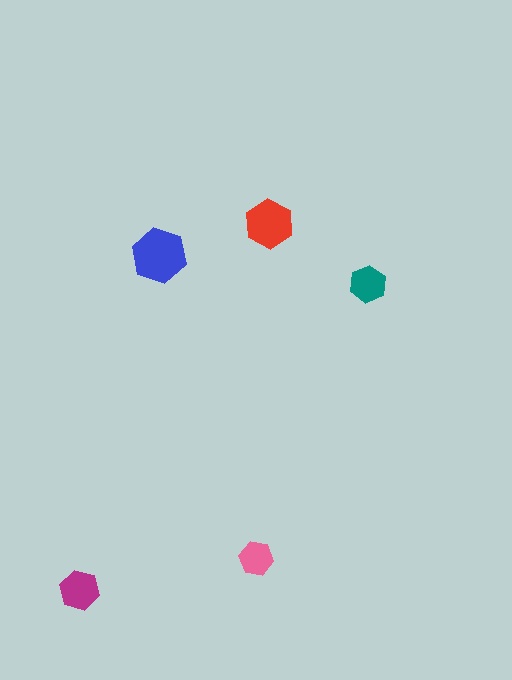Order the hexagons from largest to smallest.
the blue one, the red one, the magenta one, the teal one, the pink one.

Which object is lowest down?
The magenta hexagon is bottommost.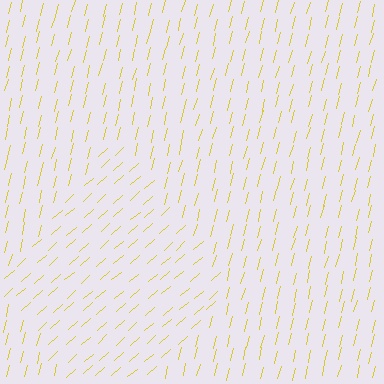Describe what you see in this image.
The image is filled with small yellow line segments. A diamond region in the image has lines oriented differently from the surrounding lines, creating a visible texture boundary.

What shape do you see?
I see a diamond.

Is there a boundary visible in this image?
Yes, there is a texture boundary formed by a change in line orientation.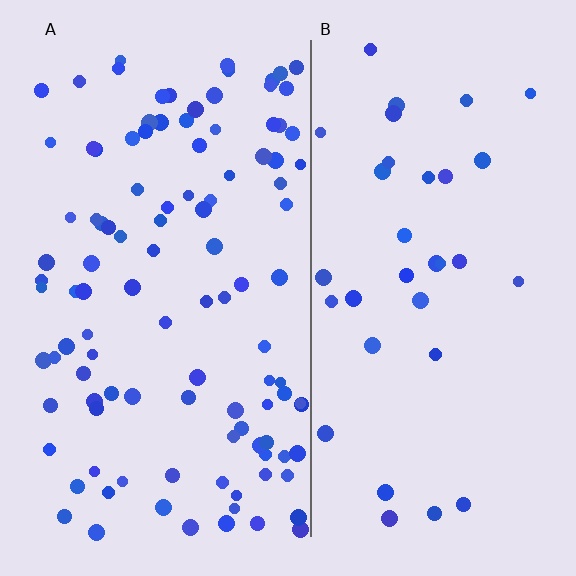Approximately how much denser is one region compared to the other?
Approximately 3.2× — region A over region B.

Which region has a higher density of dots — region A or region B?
A (the left).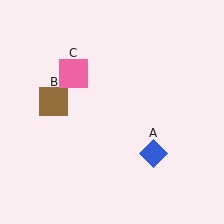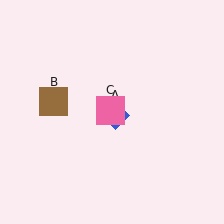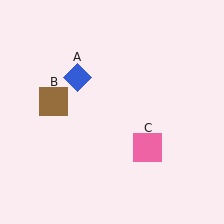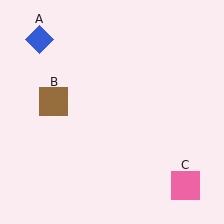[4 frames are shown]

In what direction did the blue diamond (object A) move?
The blue diamond (object A) moved up and to the left.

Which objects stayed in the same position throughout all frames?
Brown square (object B) remained stationary.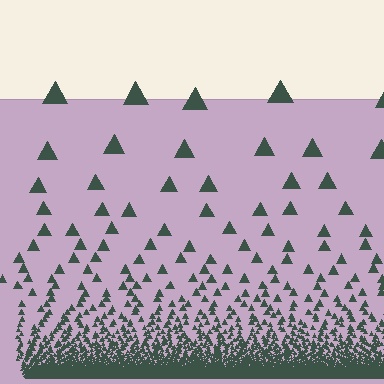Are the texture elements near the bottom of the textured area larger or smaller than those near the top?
Smaller. The gradient is inverted — elements near the bottom are smaller and denser.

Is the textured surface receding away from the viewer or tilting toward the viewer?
The surface appears to tilt toward the viewer. Texture elements get larger and sparser toward the top.